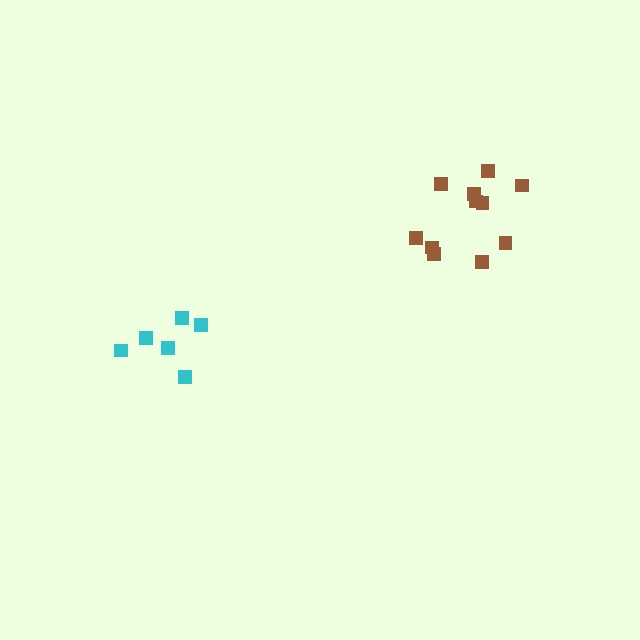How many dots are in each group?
Group 1: 6 dots, Group 2: 11 dots (17 total).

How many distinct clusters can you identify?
There are 2 distinct clusters.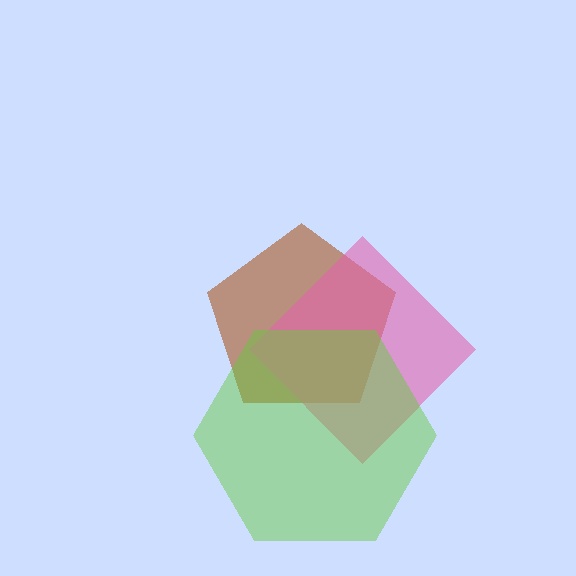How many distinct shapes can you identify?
There are 3 distinct shapes: a brown pentagon, a pink diamond, a lime hexagon.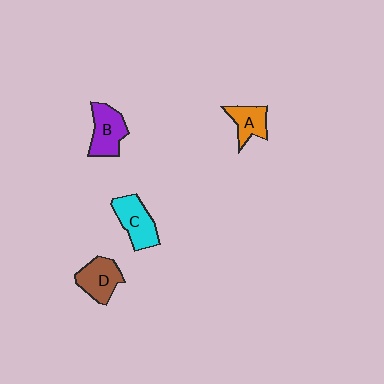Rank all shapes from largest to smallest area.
From largest to smallest: C (cyan), B (purple), D (brown), A (orange).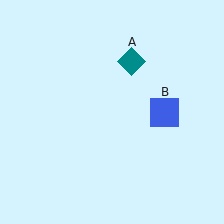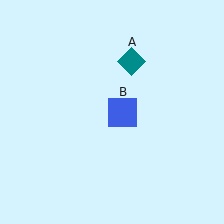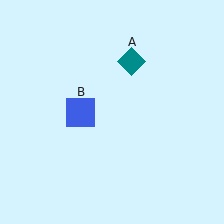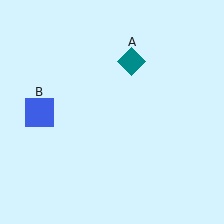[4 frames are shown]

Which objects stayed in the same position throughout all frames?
Teal diamond (object A) remained stationary.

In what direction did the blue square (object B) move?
The blue square (object B) moved left.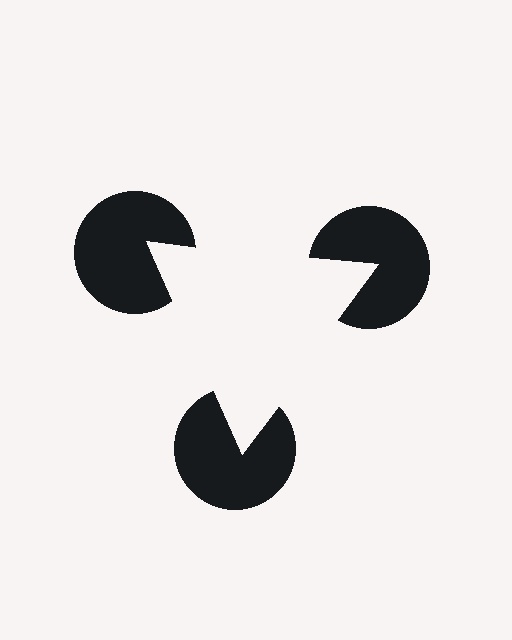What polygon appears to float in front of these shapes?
An illusory triangle — its edges are inferred from the aligned wedge cuts in the pac-man discs, not physically drawn.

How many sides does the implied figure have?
3 sides.